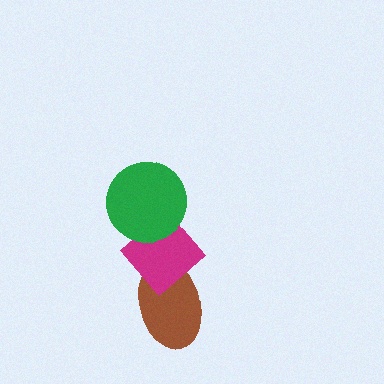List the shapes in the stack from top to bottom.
From top to bottom: the green circle, the magenta diamond, the brown ellipse.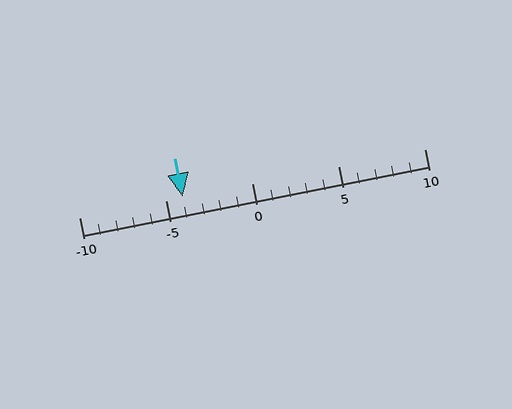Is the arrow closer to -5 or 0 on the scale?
The arrow is closer to -5.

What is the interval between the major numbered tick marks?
The major tick marks are spaced 5 units apart.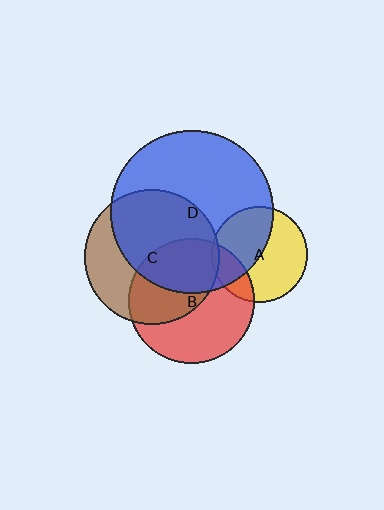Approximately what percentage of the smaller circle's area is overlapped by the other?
Approximately 45%.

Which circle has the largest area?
Circle D (blue).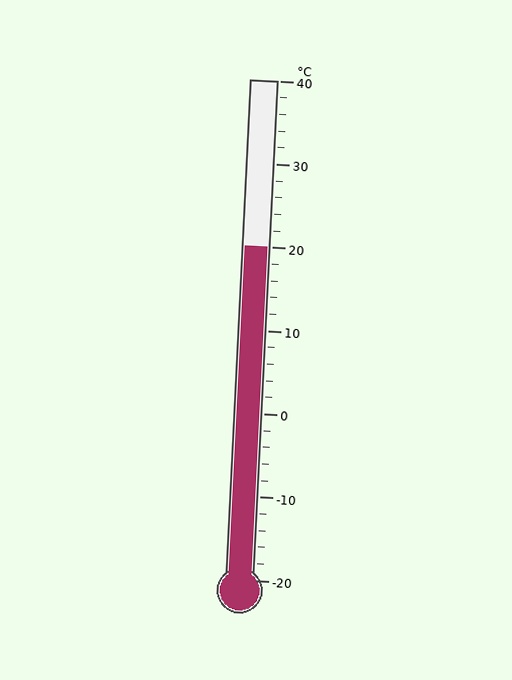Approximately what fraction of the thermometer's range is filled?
The thermometer is filled to approximately 65% of its range.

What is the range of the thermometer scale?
The thermometer scale ranges from -20°C to 40°C.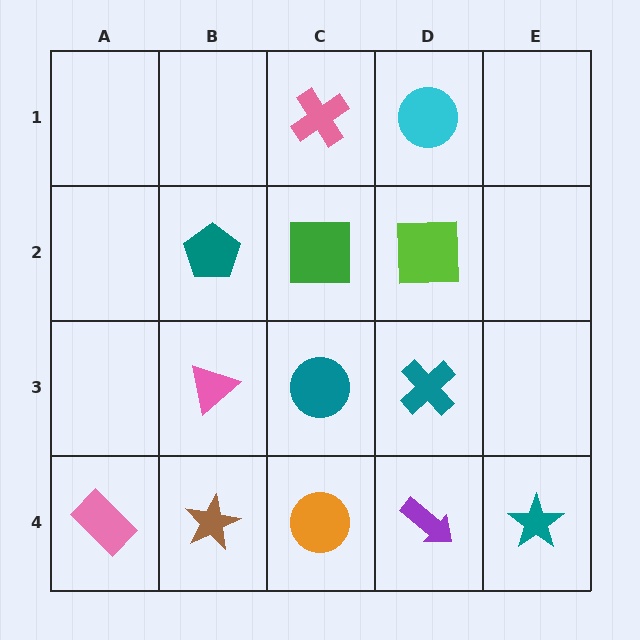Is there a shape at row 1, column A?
No, that cell is empty.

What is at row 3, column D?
A teal cross.